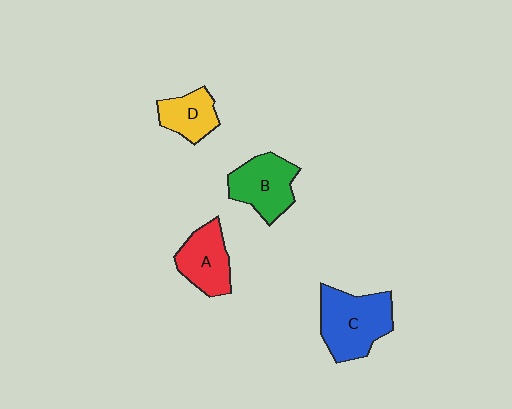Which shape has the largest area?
Shape C (blue).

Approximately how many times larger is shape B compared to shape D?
Approximately 1.4 times.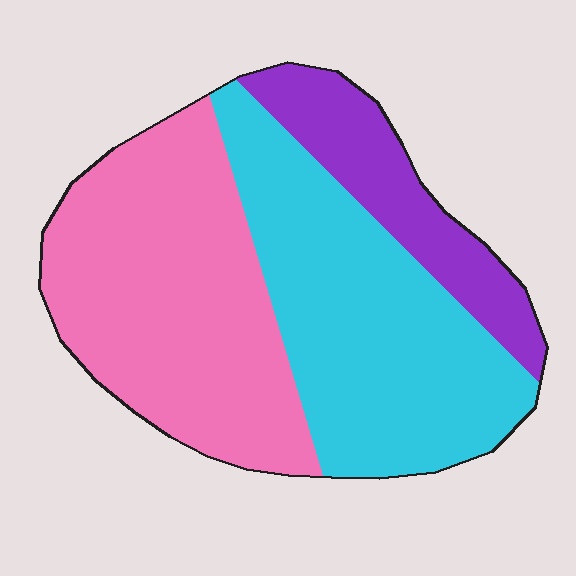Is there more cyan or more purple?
Cyan.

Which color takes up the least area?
Purple, at roughly 15%.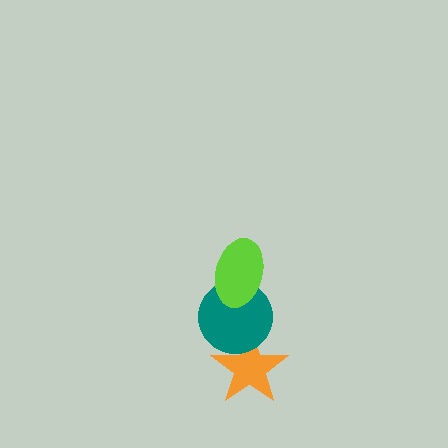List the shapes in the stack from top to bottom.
From top to bottom: the lime ellipse, the teal circle, the orange star.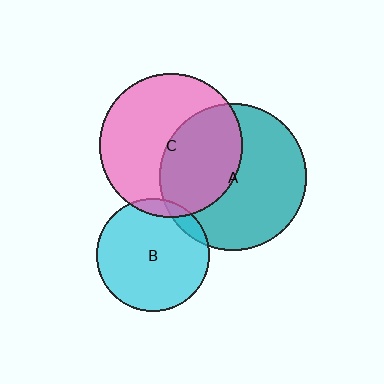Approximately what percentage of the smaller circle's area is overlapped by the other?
Approximately 45%.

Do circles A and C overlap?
Yes.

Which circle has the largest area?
Circle A (teal).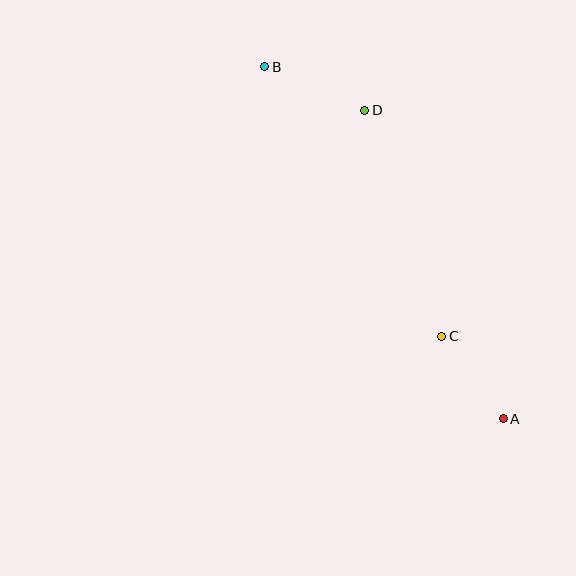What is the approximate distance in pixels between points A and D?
The distance between A and D is approximately 338 pixels.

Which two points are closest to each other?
Points A and C are closest to each other.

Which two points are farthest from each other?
Points A and B are farthest from each other.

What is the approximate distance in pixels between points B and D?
The distance between B and D is approximately 109 pixels.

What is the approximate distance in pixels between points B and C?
The distance between B and C is approximately 323 pixels.